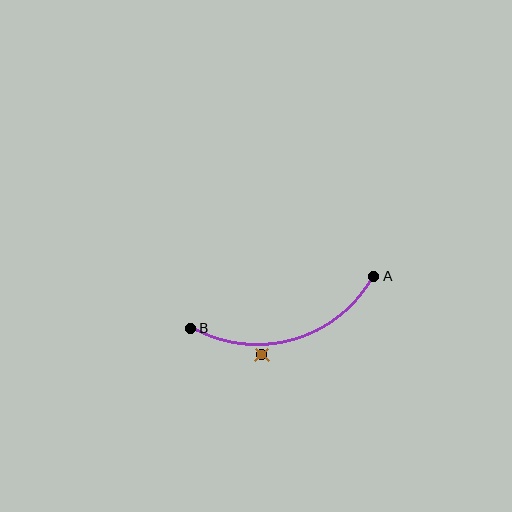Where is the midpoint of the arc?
The arc midpoint is the point on the curve farthest from the straight line joining A and B. It sits below that line.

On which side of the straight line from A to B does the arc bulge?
The arc bulges below the straight line connecting A and B.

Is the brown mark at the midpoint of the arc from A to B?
No — the brown mark does not lie on the arc at all. It sits slightly outside the curve.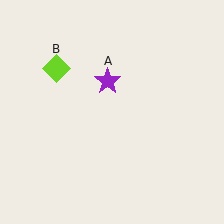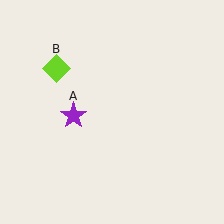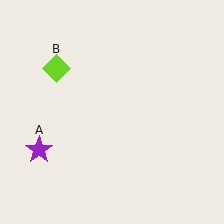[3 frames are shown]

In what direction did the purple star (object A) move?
The purple star (object A) moved down and to the left.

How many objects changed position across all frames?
1 object changed position: purple star (object A).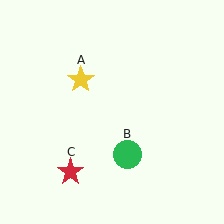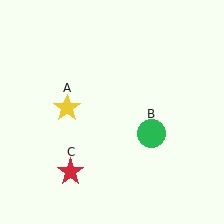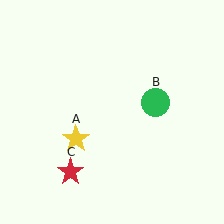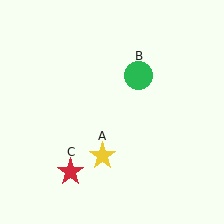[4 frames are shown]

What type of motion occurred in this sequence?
The yellow star (object A), green circle (object B) rotated counterclockwise around the center of the scene.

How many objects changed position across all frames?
2 objects changed position: yellow star (object A), green circle (object B).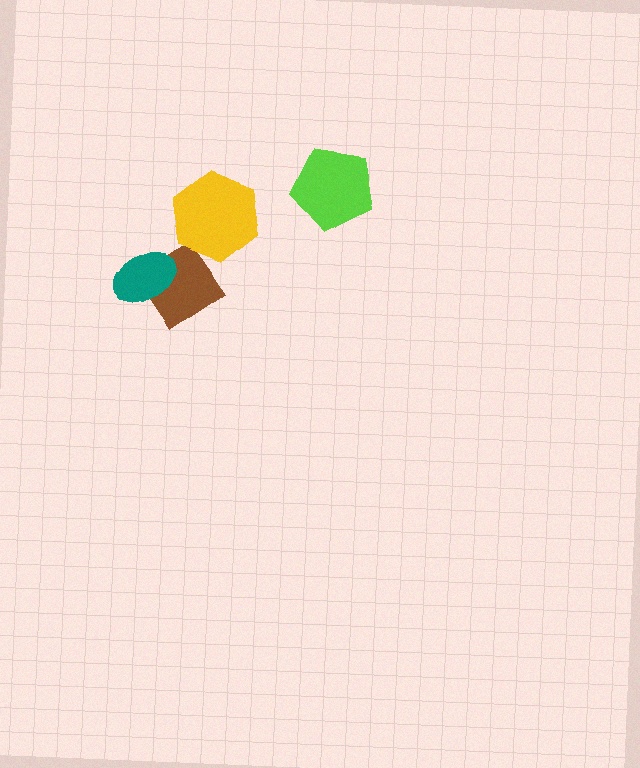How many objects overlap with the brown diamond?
2 objects overlap with the brown diamond.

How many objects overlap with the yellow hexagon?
1 object overlaps with the yellow hexagon.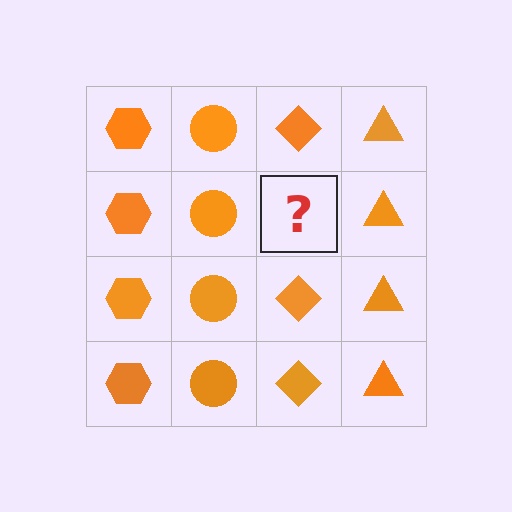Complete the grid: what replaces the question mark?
The question mark should be replaced with an orange diamond.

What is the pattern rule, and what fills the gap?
The rule is that each column has a consistent shape. The gap should be filled with an orange diamond.